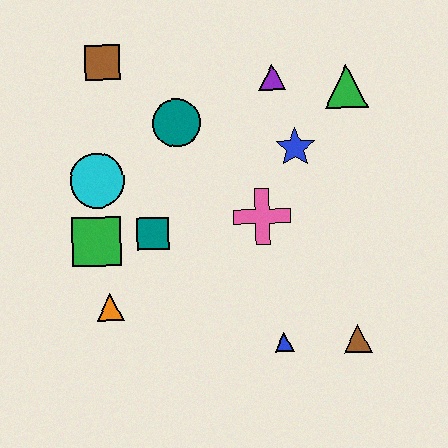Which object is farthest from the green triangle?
The orange triangle is farthest from the green triangle.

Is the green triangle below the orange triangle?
No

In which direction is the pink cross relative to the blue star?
The pink cross is below the blue star.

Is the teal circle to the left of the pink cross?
Yes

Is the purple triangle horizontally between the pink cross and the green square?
No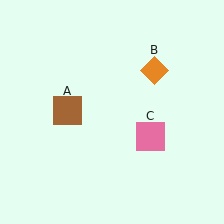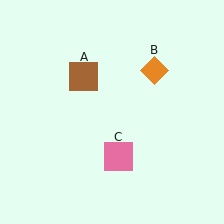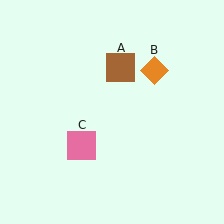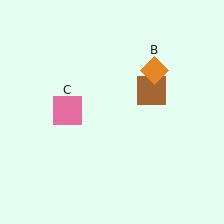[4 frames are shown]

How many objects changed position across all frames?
2 objects changed position: brown square (object A), pink square (object C).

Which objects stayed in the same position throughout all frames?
Orange diamond (object B) remained stationary.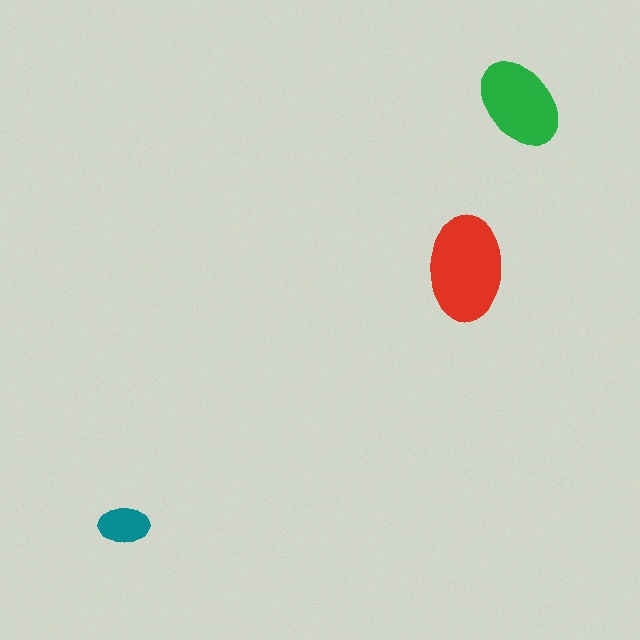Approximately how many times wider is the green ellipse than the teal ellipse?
About 2 times wider.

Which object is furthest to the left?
The teal ellipse is leftmost.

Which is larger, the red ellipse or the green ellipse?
The red one.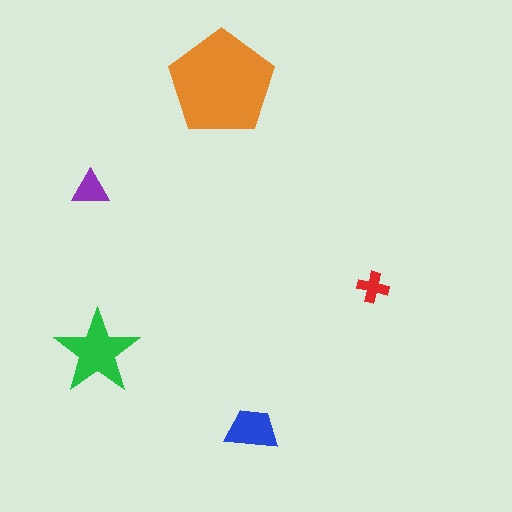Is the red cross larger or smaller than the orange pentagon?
Smaller.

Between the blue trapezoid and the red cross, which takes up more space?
The blue trapezoid.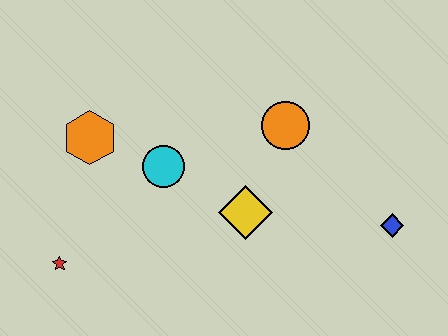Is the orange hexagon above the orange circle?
No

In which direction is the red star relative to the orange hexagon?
The red star is below the orange hexagon.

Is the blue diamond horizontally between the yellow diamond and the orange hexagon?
No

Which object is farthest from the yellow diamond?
The red star is farthest from the yellow diamond.